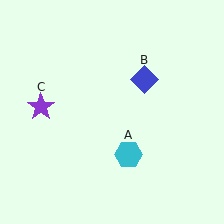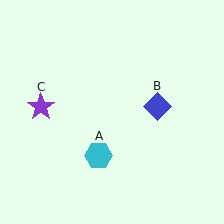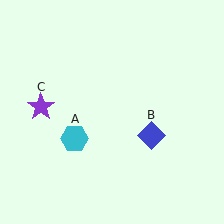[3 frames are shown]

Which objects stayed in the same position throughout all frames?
Purple star (object C) remained stationary.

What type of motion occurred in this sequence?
The cyan hexagon (object A), blue diamond (object B) rotated clockwise around the center of the scene.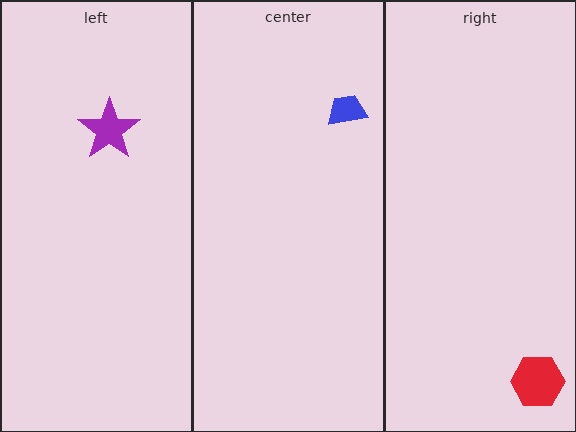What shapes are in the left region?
The purple star.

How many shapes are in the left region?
1.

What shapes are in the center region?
The blue trapezoid.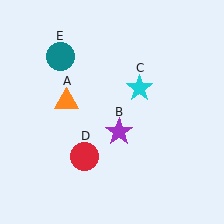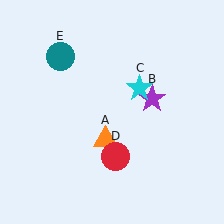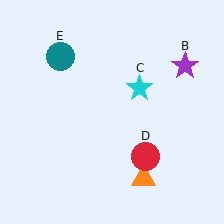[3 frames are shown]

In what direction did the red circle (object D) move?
The red circle (object D) moved right.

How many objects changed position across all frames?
3 objects changed position: orange triangle (object A), purple star (object B), red circle (object D).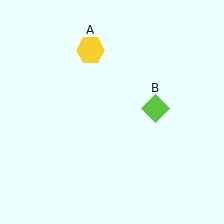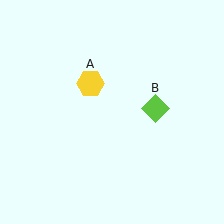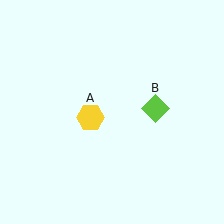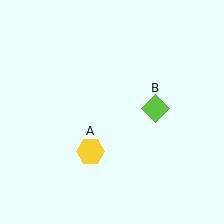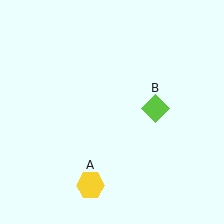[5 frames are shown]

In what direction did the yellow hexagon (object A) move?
The yellow hexagon (object A) moved down.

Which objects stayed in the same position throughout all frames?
Lime diamond (object B) remained stationary.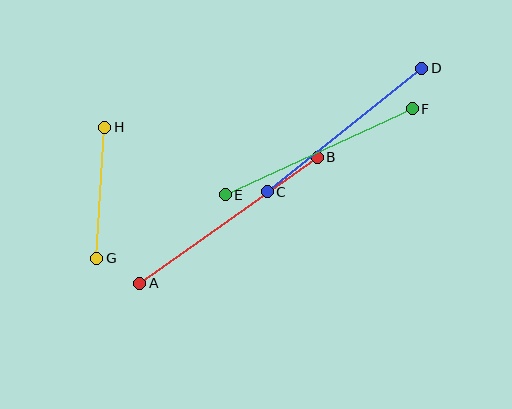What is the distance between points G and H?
The distance is approximately 131 pixels.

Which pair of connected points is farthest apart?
Points A and B are farthest apart.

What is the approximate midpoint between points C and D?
The midpoint is at approximately (344, 130) pixels.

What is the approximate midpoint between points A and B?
The midpoint is at approximately (228, 220) pixels.